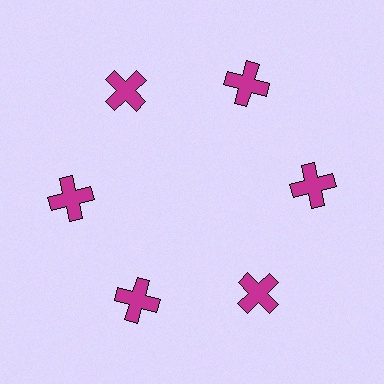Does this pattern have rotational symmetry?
Yes, this pattern has 6-fold rotational symmetry. It looks the same after rotating 60 degrees around the center.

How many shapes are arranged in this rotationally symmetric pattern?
There are 6 shapes, arranged in 6 groups of 1.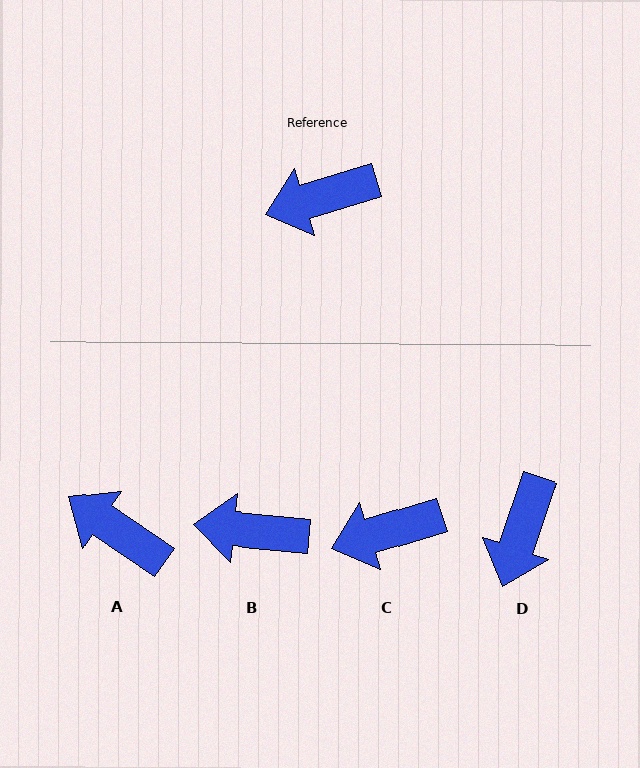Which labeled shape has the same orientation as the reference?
C.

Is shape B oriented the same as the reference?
No, it is off by about 23 degrees.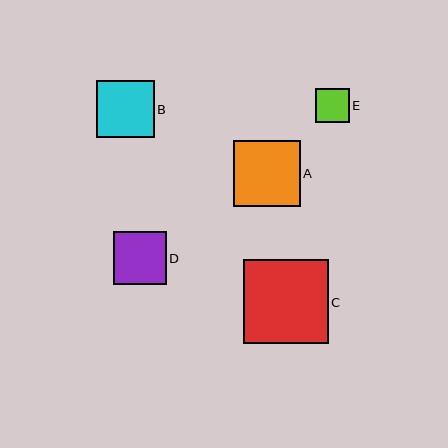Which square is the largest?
Square C is the largest with a size of approximately 84 pixels.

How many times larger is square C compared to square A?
Square C is approximately 1.3 times the size of square A.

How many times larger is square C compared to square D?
Square C is approximately 1.6 times the size of square D.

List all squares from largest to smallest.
From largest to smallest: C, A, B, D, E.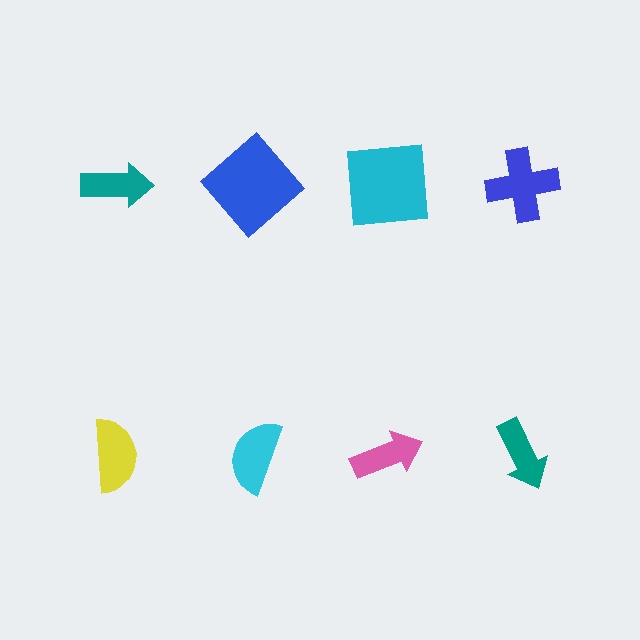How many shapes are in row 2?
4 shapes.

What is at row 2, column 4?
A teal arrow.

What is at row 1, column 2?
A blue diamond.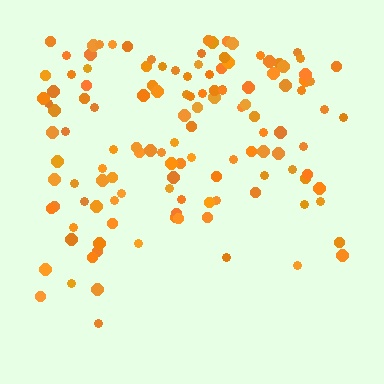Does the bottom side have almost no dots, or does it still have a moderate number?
Still a moderate number, just noticeably fewer than the top.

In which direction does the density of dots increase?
From bottom to top, with the top side densest.